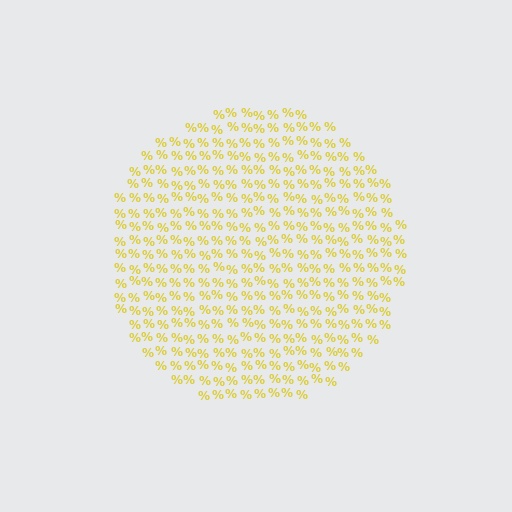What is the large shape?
The large shape is a circle.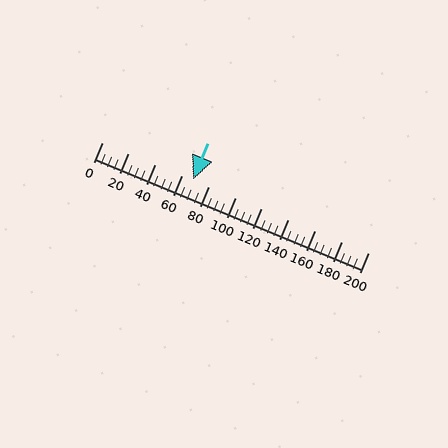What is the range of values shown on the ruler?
The ruler shows values from 0 to 200.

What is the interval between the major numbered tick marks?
The major tick marks are spaced 20 units apart.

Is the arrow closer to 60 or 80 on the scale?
The arrow is closer to 60.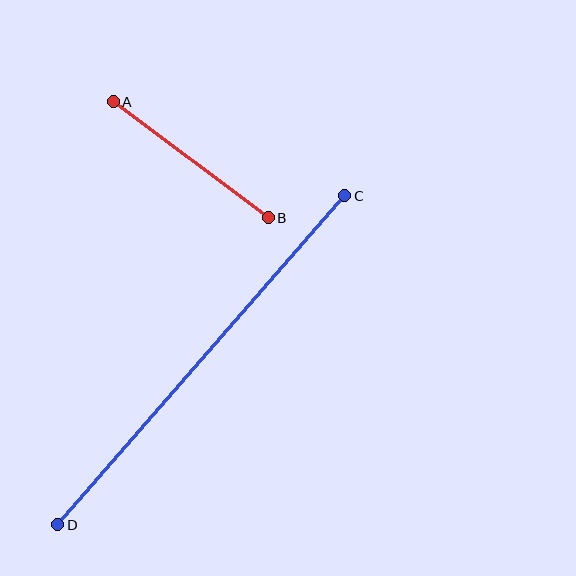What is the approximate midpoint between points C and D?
The midpoint is at approximately (201, 360) pixels.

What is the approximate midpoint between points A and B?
The midpoint is at approximately (191, 160) pixels.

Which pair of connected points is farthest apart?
Points C and D are farthest apart.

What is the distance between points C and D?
The distance is approximately 437 pixels.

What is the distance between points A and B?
The distance is approximately 194 pixels.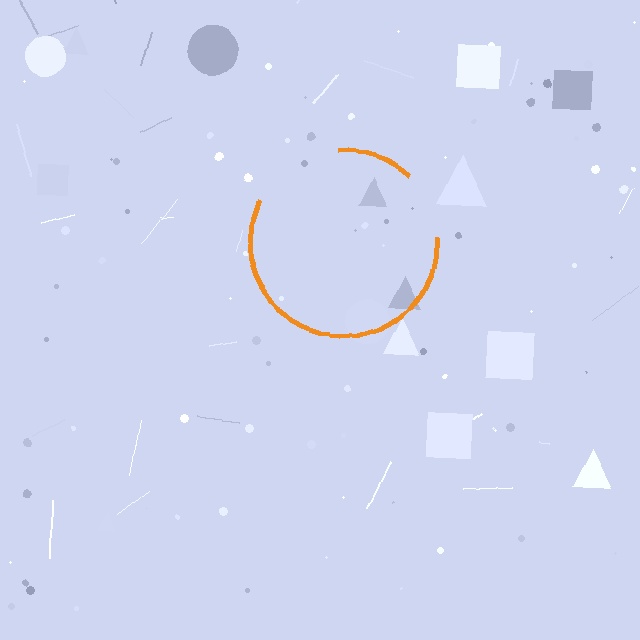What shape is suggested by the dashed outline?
The dashed outline suggests a circle.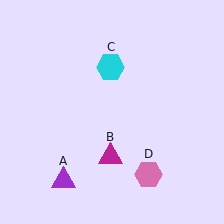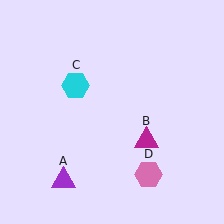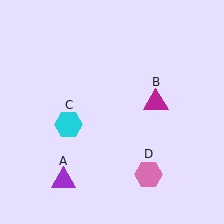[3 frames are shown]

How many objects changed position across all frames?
2 objects changed position: magenta triangle (object B), cyan hexagon (object C).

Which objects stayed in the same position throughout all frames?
Purple triangle (object A) and pink hexagon (object D) remained stationary.